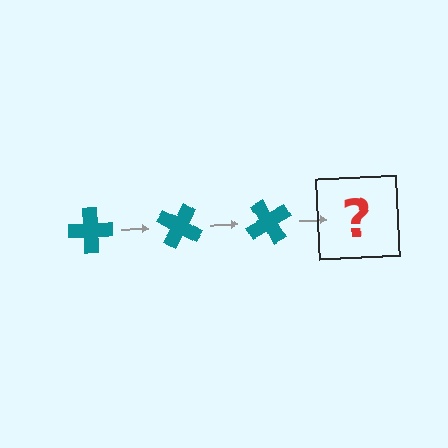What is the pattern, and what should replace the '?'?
The pattern is that the cross rotates 30 degrees each step. The '?' should be a teal cross rotated 90 degrees.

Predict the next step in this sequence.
The next step is a teal cross rotated 90 degrees.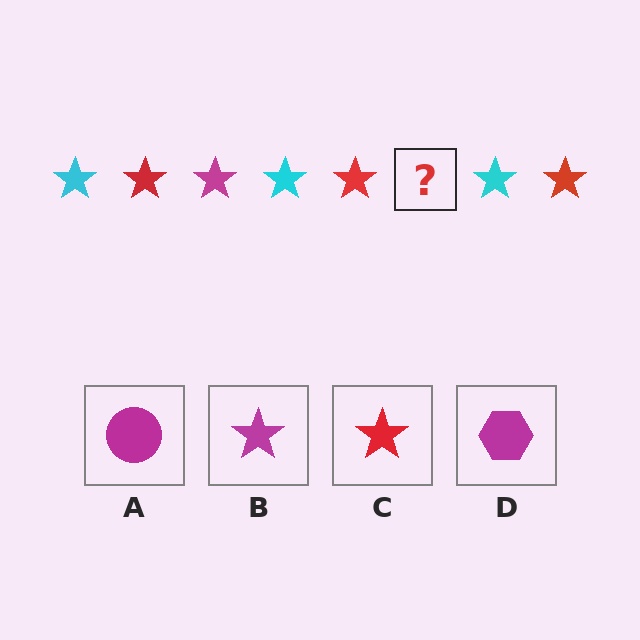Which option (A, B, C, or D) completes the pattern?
B.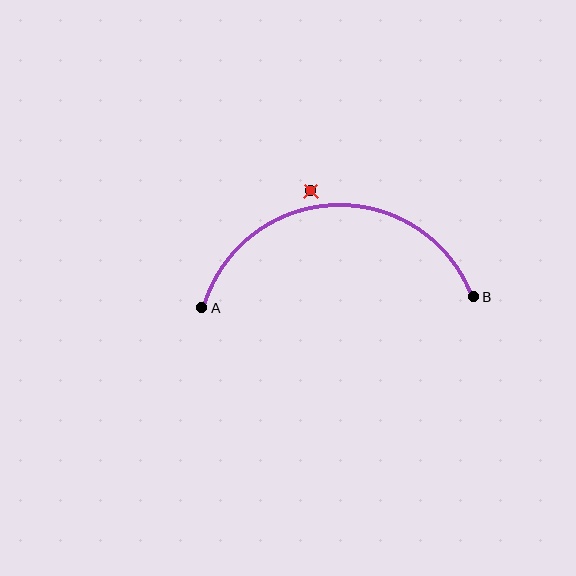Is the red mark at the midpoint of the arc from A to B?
No — the red mark does not lie on the arc at all. It sits slightly outside the curve.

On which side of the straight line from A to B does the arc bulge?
The arc bulges above the straight line connecting A and B.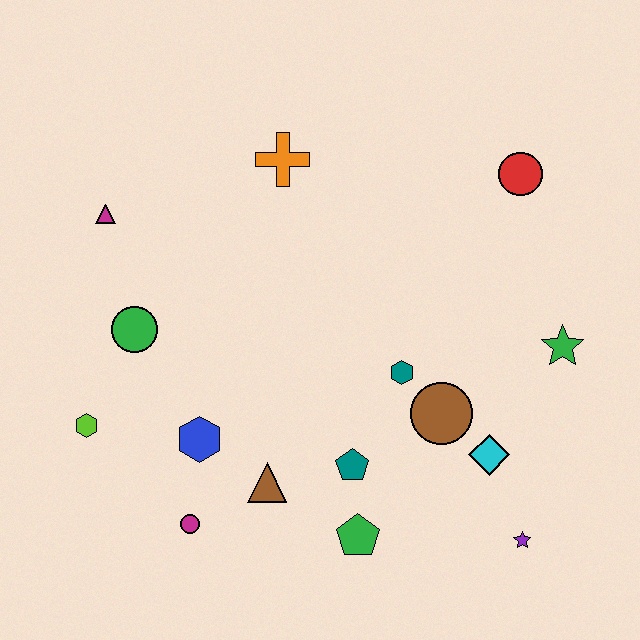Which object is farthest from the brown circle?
The magenta triangle is farthest from the brown circle.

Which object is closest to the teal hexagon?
The brown circle is closest to the teal hexagon.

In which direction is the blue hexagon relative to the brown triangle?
The blue hexagon is to the left of the brown triangle.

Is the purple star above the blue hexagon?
No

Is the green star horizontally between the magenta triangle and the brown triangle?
No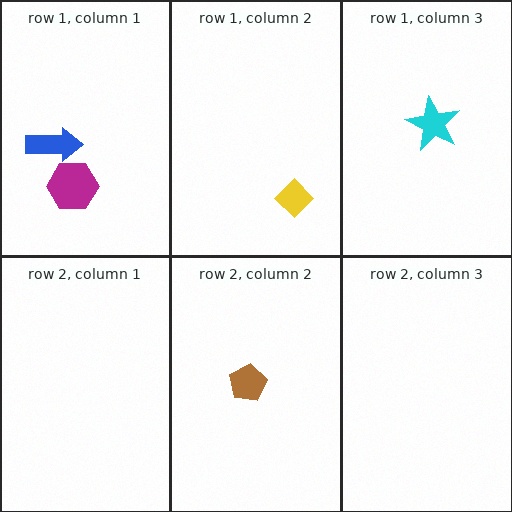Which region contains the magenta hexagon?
The row 1, column 1 region.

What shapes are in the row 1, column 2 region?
The yellow diamond.